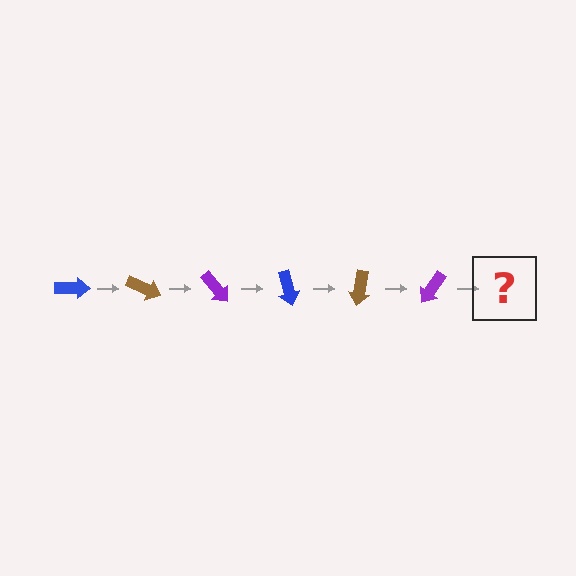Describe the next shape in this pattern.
It should be a blue arrow, rotated 150 degrees from the start.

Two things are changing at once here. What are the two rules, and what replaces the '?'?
The two rules are that it rotates 25 degrees each step and the color cycles through blue, brown, and purple. The '?' should be a blue arrow, rotated 150 degrees from the start.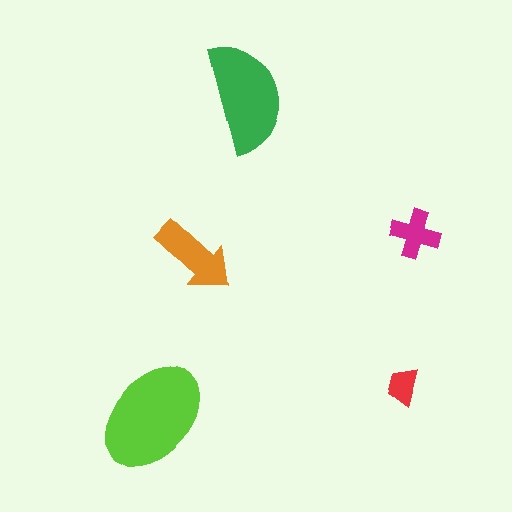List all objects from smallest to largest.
The red trapezoid, the magenta cross, the orange arrow, the green semicircle, the lime ellipse.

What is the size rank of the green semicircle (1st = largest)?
2nd.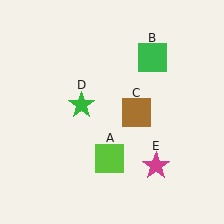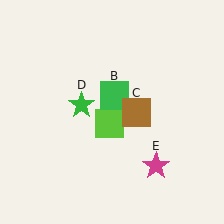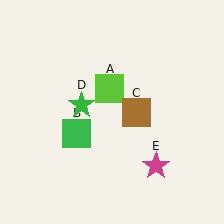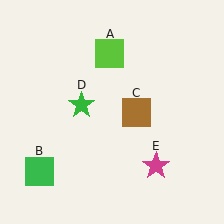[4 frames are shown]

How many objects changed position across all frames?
2 objects changed position: lime square (object A), green square (object B).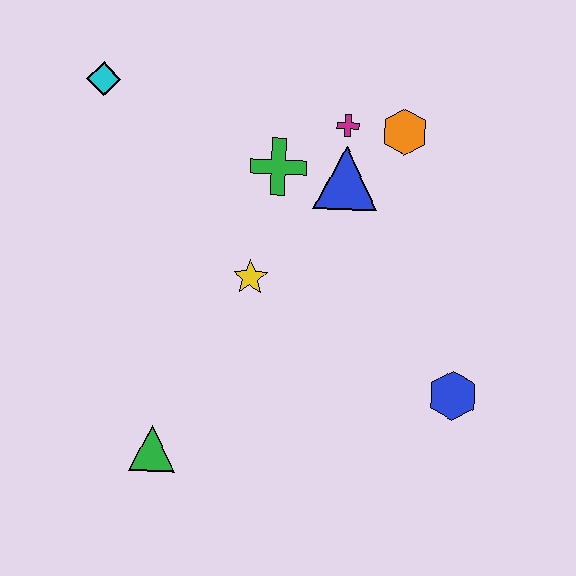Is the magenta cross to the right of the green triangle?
Yes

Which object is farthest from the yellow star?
The cyan diamond is farthest from the yellow star.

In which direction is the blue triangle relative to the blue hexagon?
The blue triangle is above the blue hexagon.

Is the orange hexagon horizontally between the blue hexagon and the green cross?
Yes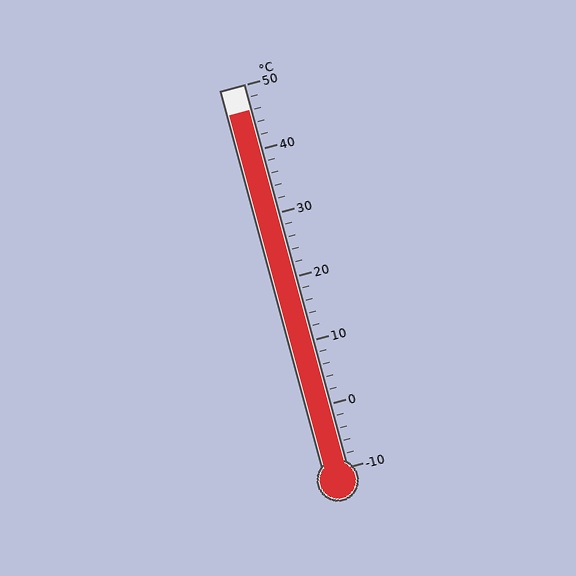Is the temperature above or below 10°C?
The temperature is above 10°C.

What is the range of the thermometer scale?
The thermometer scale ranges from -10°C to 50°C.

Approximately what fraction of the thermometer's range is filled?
The thermometer is filled to approximately 95% of its range.